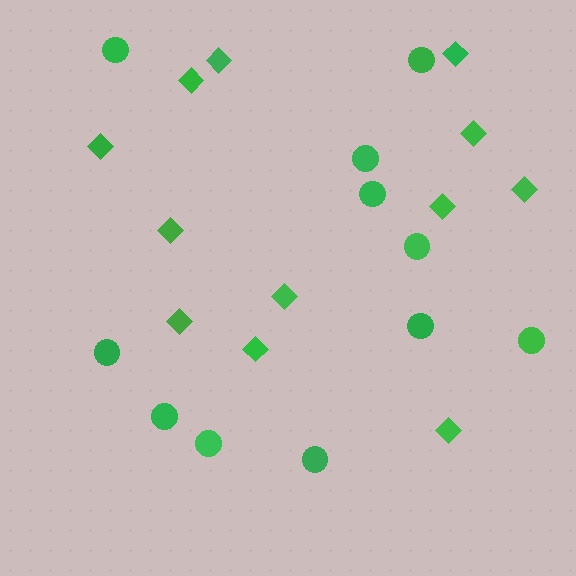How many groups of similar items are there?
There are 2 groups: one group of diamonds (12) and one group of circles (11).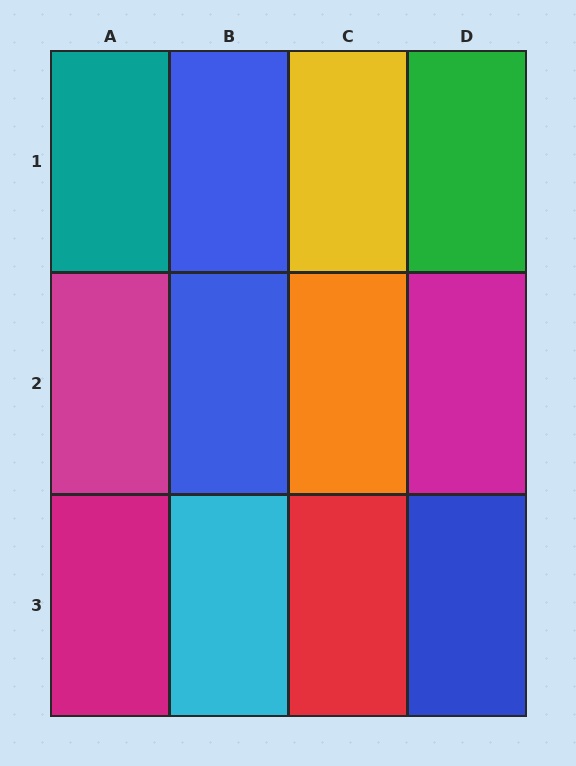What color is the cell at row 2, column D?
Magenta.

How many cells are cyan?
1 cell is cyan.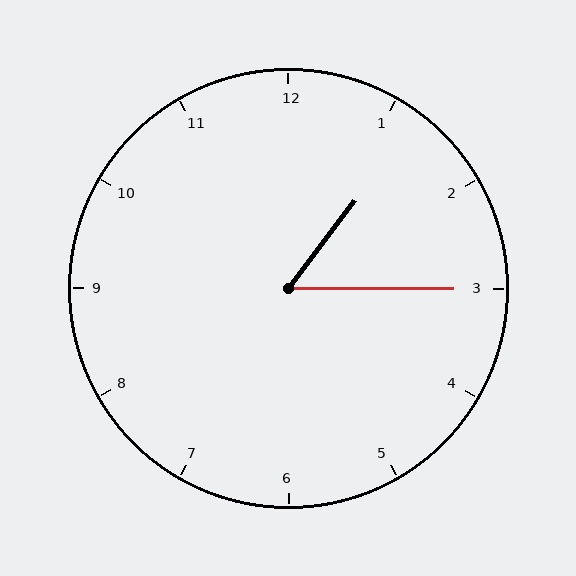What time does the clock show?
1:15.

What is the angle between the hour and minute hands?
Approximately 52 degrees.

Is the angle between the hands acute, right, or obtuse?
It is acute.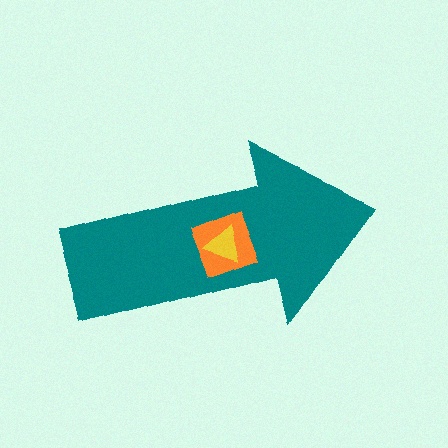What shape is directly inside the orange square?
The yellow triangle.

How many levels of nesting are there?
3.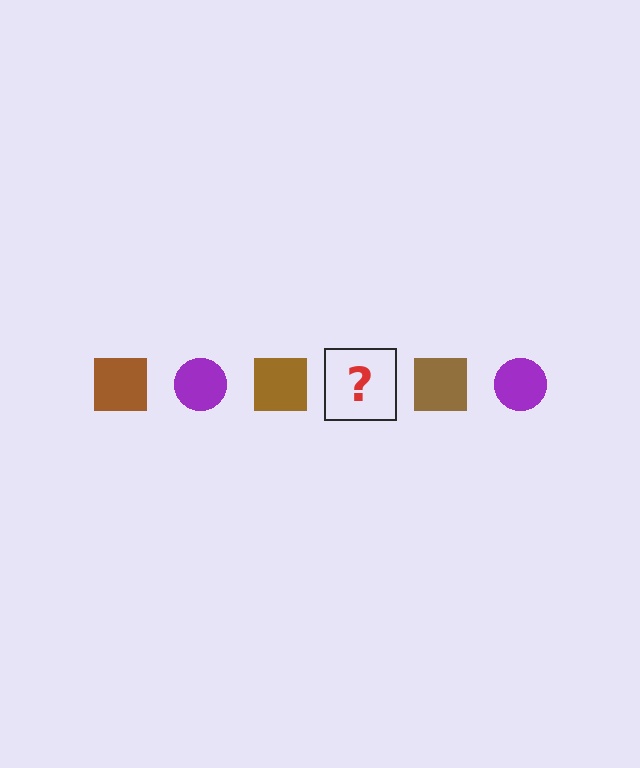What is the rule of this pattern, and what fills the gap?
The rule is that the pattern alternates between brown square and purple circle. The gap should be filled with a purple circle.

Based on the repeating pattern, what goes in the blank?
The blank should be a purple circle.